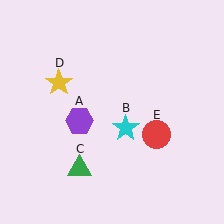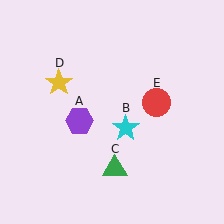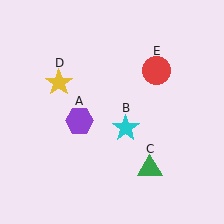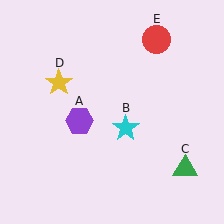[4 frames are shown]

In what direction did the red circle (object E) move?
The red circle (object E) moved up.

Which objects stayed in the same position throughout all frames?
Purple hexagon (object A) and cyan star (object B) and yellow star (object D) remained stationary.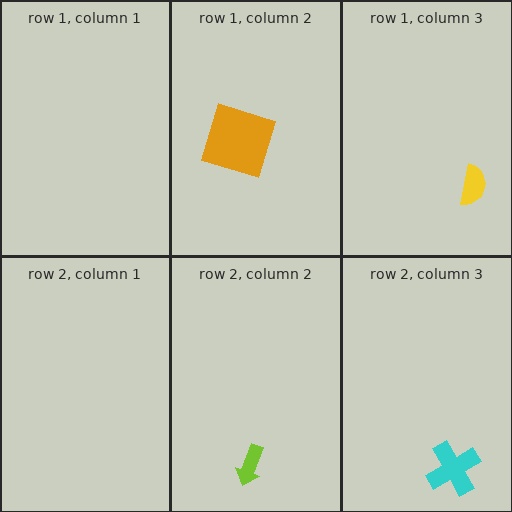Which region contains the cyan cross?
The row 2, column 3 region.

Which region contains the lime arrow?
The row 2, column 2 region.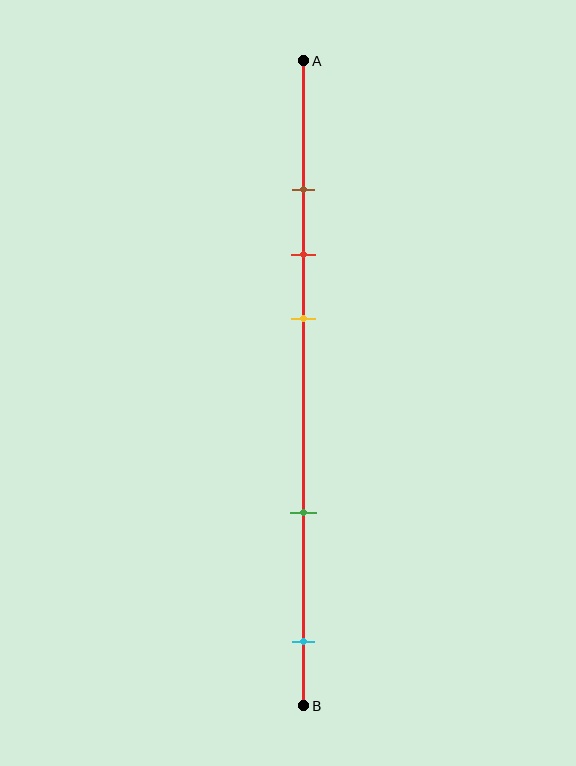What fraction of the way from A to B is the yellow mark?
The yellow mark is approximately 40% (0.4) of the way from A to B.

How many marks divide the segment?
There are 5 marks dividing the segment.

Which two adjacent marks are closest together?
The brown and red marks are the closest adjacent pair.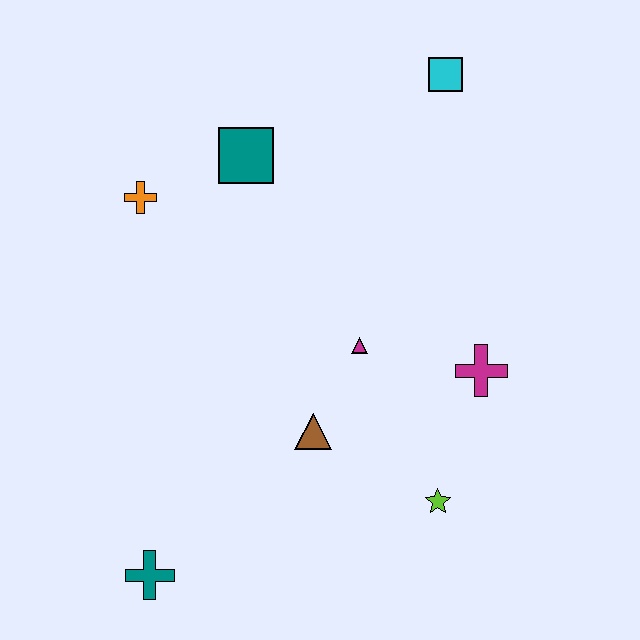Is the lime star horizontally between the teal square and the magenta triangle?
No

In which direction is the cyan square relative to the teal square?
The cyan square is to the right of the teal square.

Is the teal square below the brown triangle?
No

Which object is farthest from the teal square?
The teal cross is farthest from the teal square.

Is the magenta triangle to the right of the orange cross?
Yes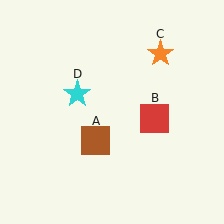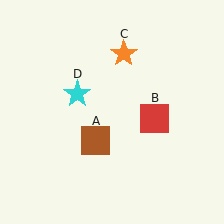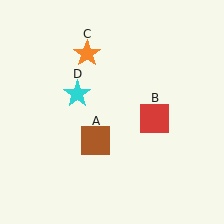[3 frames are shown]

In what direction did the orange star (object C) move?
The orange star (object C) moved left.